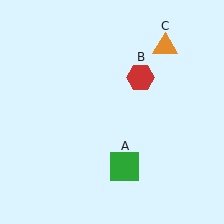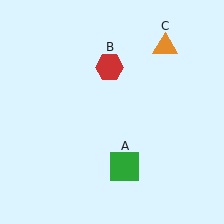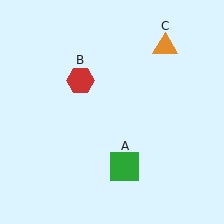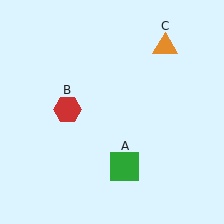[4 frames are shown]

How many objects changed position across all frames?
1 object changed position: red hexagon (object B).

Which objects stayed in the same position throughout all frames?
Green square (object A) and orange triangle (object C) remained stationary.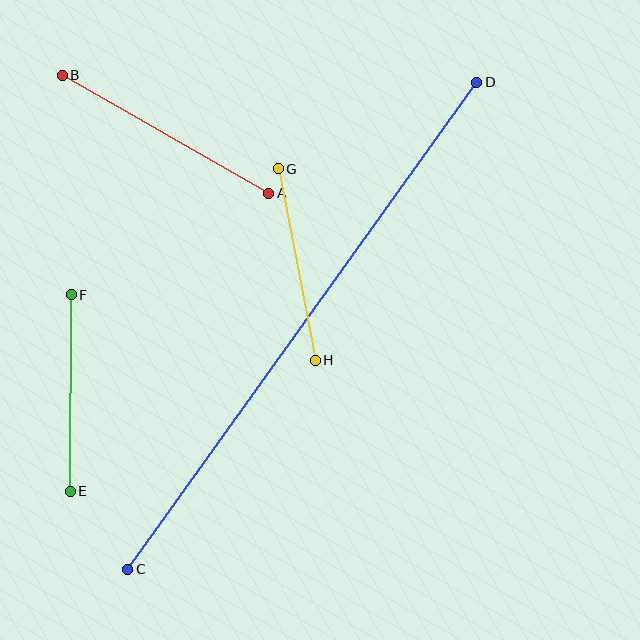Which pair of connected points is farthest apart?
Points C and D are farthest apart.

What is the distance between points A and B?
The distance is approximately 238 pixels.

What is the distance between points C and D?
The distance is approximately 599 pixels.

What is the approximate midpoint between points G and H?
The midpoint is at approximately (297, 265) pixels.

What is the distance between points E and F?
The distance is approximately 196 pixels.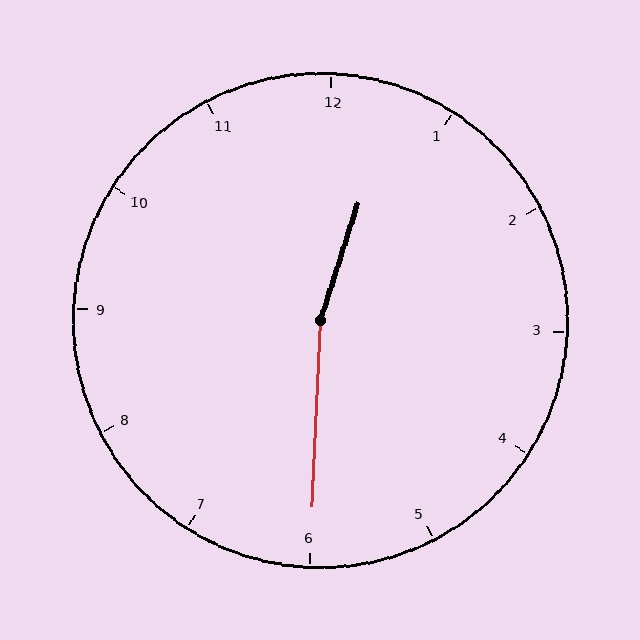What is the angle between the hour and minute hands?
Approximately 165 degrees.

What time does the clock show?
12:30.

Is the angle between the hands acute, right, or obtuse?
It is obtuse.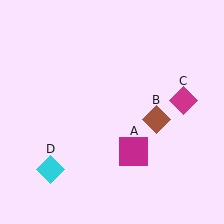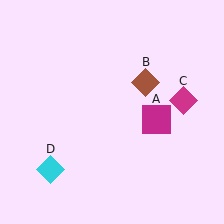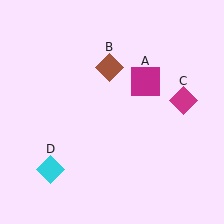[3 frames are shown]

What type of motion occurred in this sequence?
The magenta square (object A), brown diamond (object B) rotated counterclockwise around the center of the scene.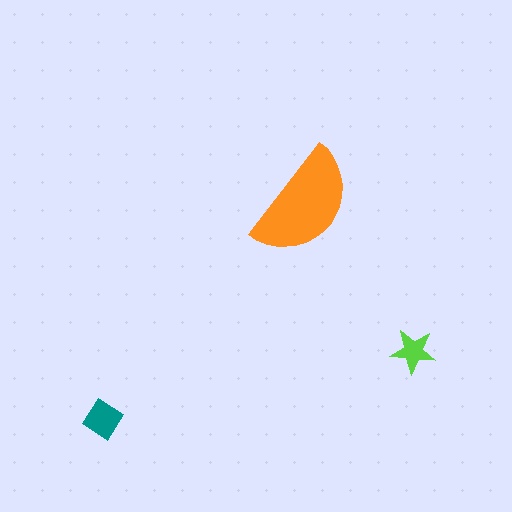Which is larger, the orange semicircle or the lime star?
The orange semicircle.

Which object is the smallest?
The lime star.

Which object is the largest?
The orange semicircle.